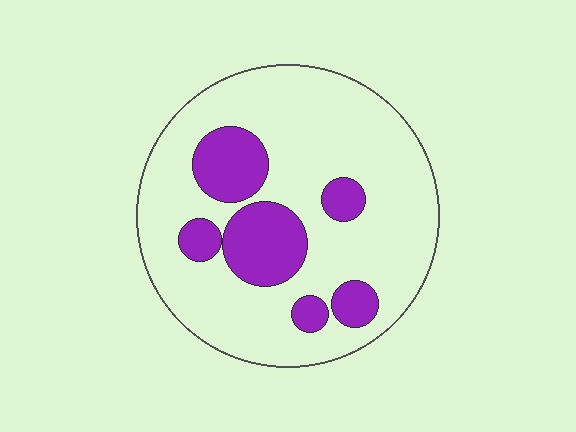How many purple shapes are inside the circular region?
6.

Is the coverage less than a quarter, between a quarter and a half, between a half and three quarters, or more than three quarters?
Less than a quarter.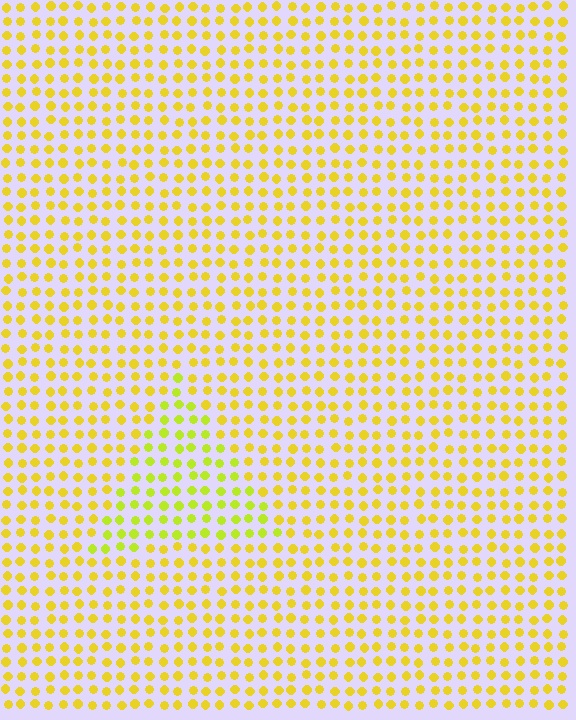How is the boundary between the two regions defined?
The boundary is defined purely by a slight shift in hue (about 23 degrees). Spacing, size, and orientation are identical on both sides.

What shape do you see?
I see a triangle.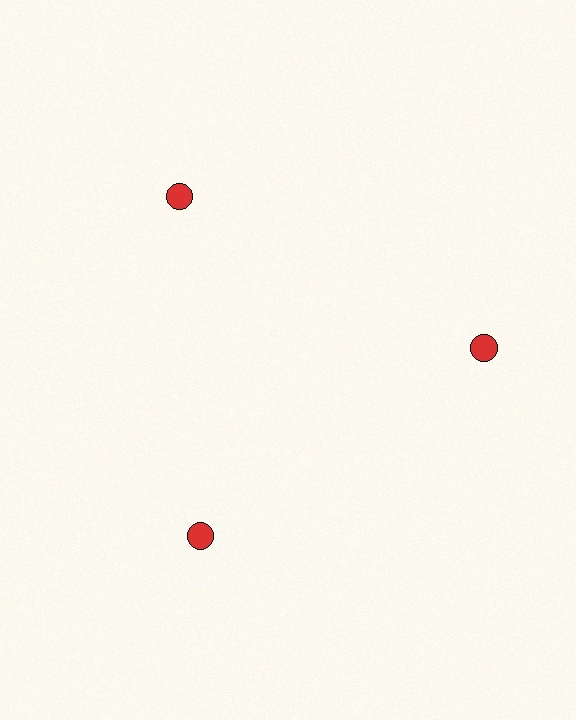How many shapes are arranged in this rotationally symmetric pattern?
There are 3 shapes, arranged in 3 groups of 1.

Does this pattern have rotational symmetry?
Yes, this pattern has 3-fold rotational symmetry. It looks the same after rotating 120 degrees around the center.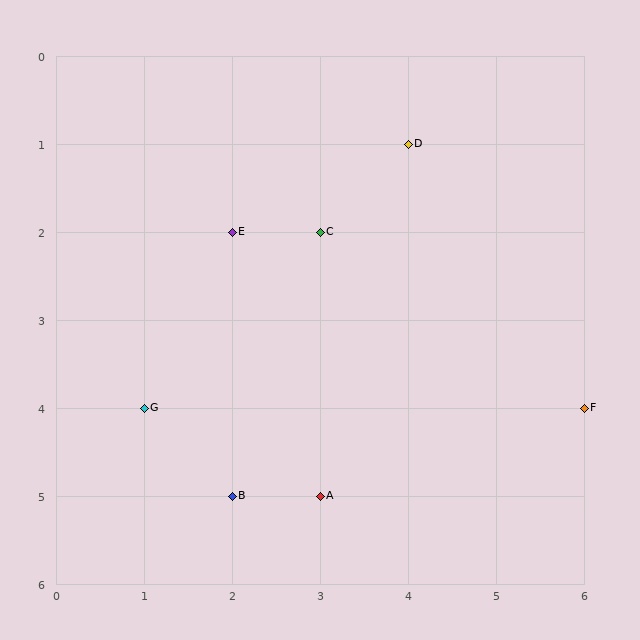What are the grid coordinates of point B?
Point B is at grid coordinates (2, 5).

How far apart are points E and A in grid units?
Points E and A are 1 column and 3 rows apart (about 3.2 grid units diagonally).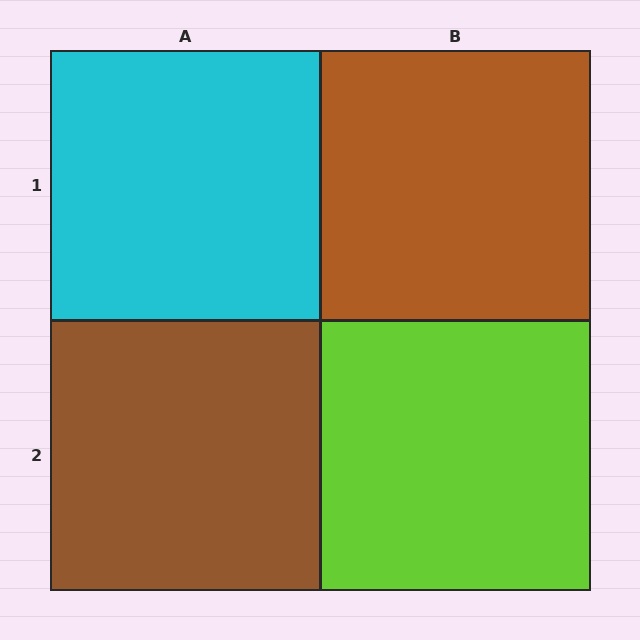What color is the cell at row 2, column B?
Lime.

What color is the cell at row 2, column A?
Brown.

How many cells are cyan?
1 cell is cyan.